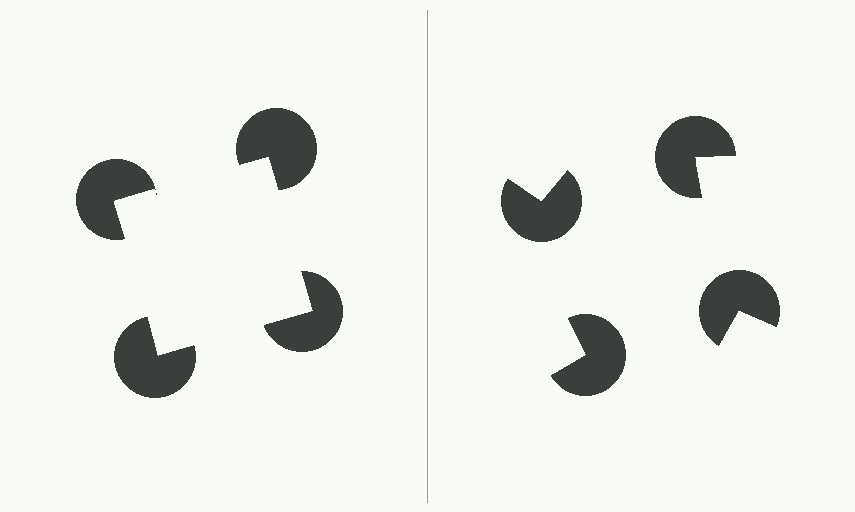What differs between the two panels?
The pac-man discs are positioned identically on both sides; only the wedge orientations differ. On the left they align to a square; on the right they are misaligned.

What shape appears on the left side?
An illusory square.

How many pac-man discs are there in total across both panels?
8 — 4 on each side.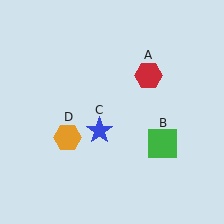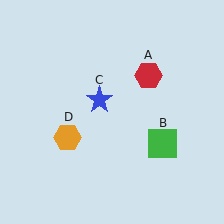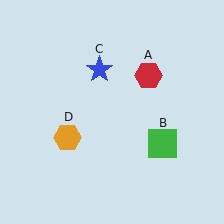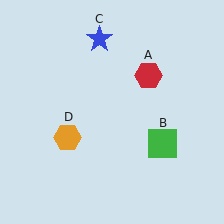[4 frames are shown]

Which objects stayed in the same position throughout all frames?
Red hexagon (object A) and green square (object B) and orange hexagon (object D) remained stationary.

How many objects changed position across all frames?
1 object changed position: blue star (object C).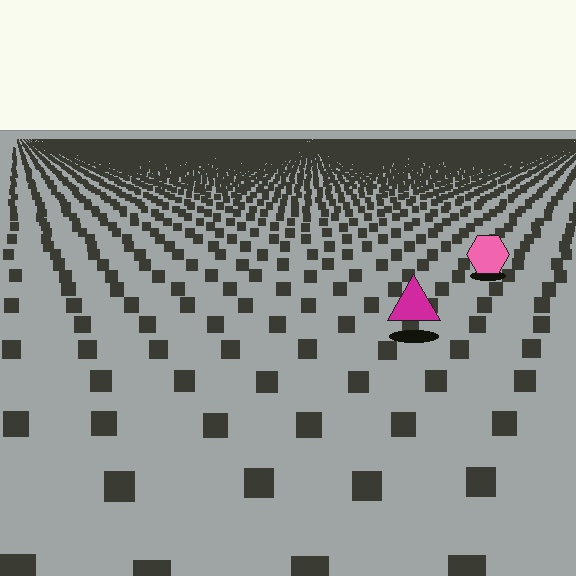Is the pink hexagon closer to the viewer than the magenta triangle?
No. The magenta triangle is closer — you can tell from the texture gradient: the ground texture is coarser near it.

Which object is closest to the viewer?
The magenta triangle is closest. The texture marks near it are larger and more spread out.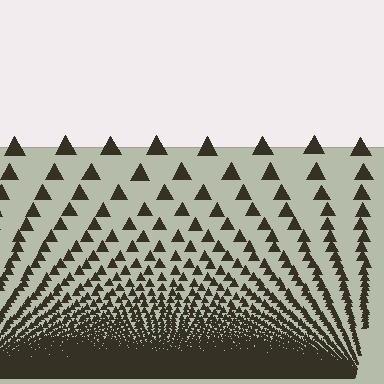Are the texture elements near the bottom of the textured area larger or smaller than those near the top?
Smaller. The gradient is inverted — elements near the bottom are smaller and denser.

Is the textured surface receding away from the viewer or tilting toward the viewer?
The surface appears to tilt toward the viewer. Texture elements get larger and sparser toward the top.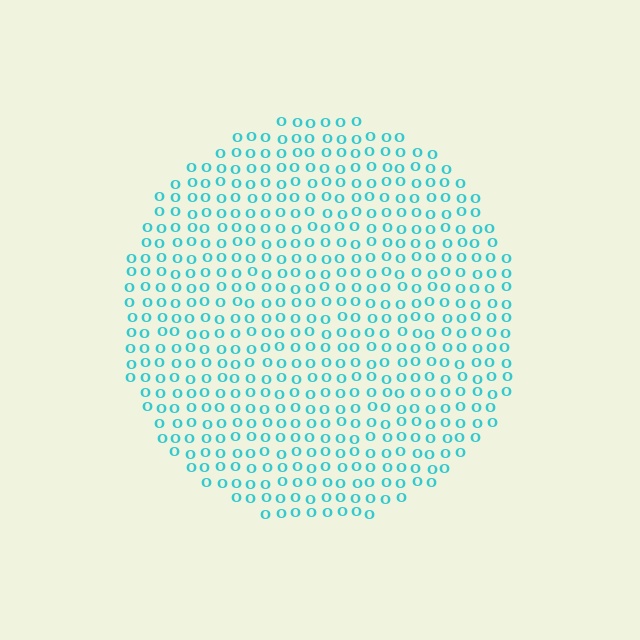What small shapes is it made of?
It is made of small letter O's.